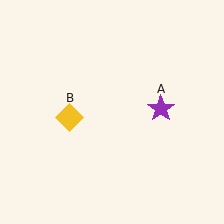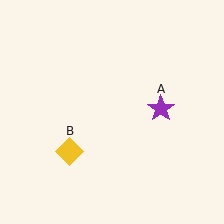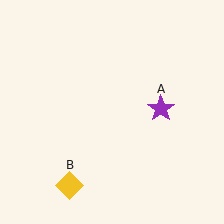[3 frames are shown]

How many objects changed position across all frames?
1 object changed position: yellow diamond (object B).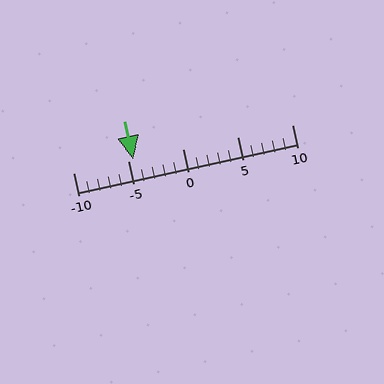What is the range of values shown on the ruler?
The ruler shows values from -10 to 10.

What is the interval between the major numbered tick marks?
The major tick marks are spaced 5 units apart.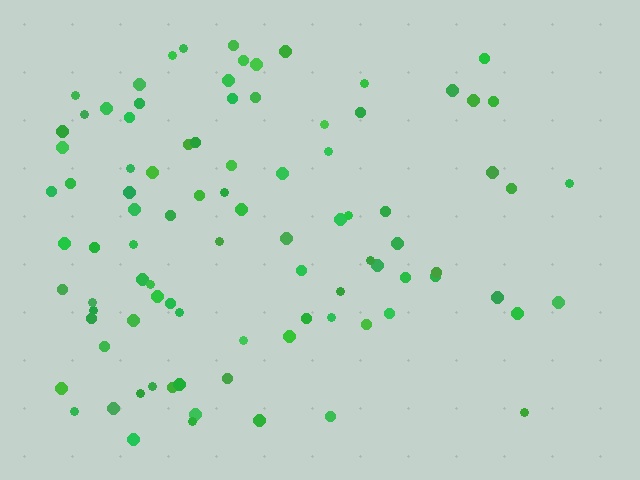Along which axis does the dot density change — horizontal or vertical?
Horizontal.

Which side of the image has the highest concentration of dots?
The left.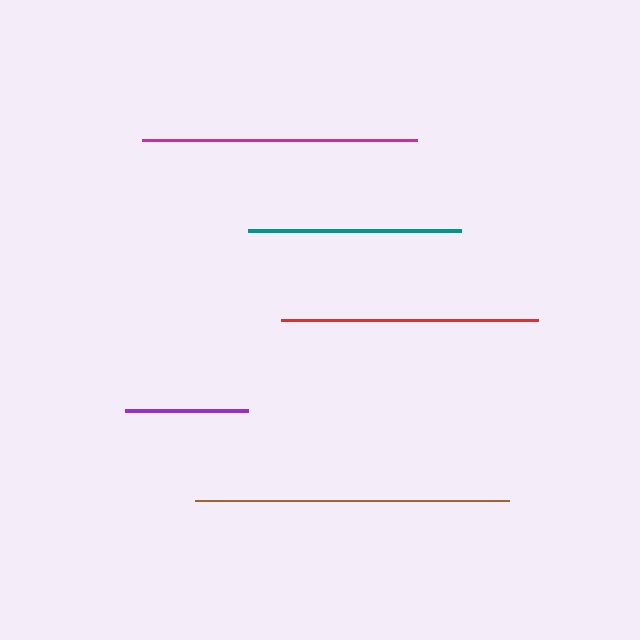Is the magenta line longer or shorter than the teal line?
The magenta line is longer than the teal line.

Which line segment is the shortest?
The purple line is the shortest at approximately 123 pixels.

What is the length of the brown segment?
The brown segment is approximately 314 pixels long.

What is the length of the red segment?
The red segment is approximately 257 pixels long.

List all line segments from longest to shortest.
From longest to shortest: brown, magenta, red, teal, purple.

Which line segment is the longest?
The brown line is the longest at approximately 314 pixels.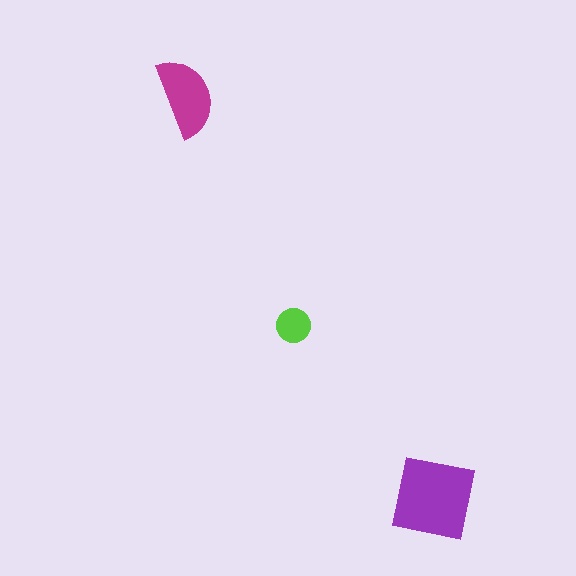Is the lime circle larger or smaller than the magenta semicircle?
Smaller.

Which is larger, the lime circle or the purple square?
The purple square.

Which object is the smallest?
The lime circle.